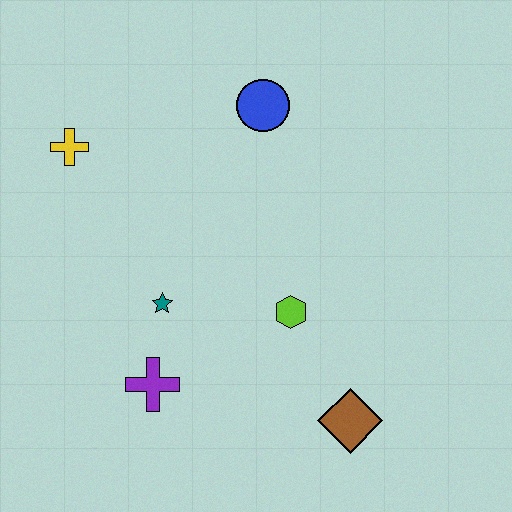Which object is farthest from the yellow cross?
The brown diamond is farthest from the yellow cross.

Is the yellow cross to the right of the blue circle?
No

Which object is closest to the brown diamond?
The lime hexagon is closest to the brown diamond.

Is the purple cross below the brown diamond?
No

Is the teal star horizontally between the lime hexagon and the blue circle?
No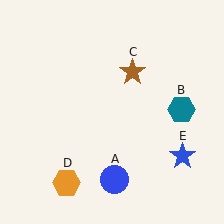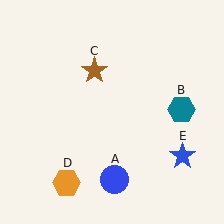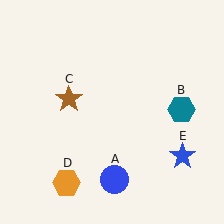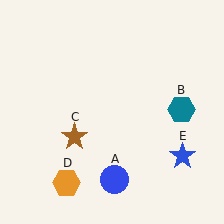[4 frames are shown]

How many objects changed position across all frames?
1 object changed position: brown star (object C).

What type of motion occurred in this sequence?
The brown star (object C) rotated counterclockwise around the center of the scene.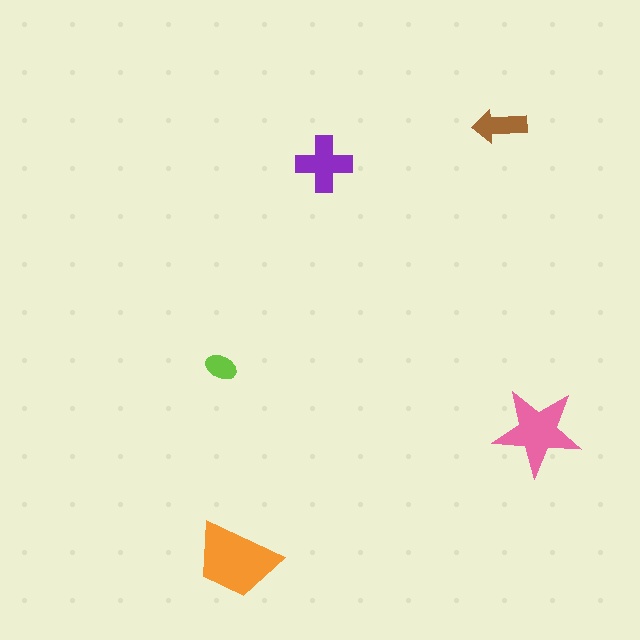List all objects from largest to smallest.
The orange trapezoid, the pink star, the purple cross, the brown arrow, the lime ellipse.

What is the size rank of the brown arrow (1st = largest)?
4th.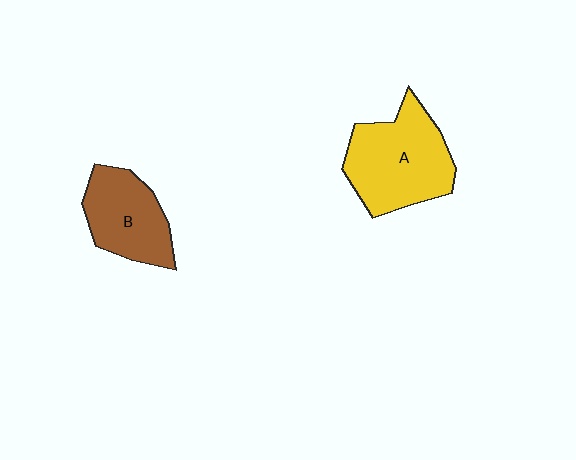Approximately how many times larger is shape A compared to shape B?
Approximately 1.4 times.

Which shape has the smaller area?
Shape B (brown).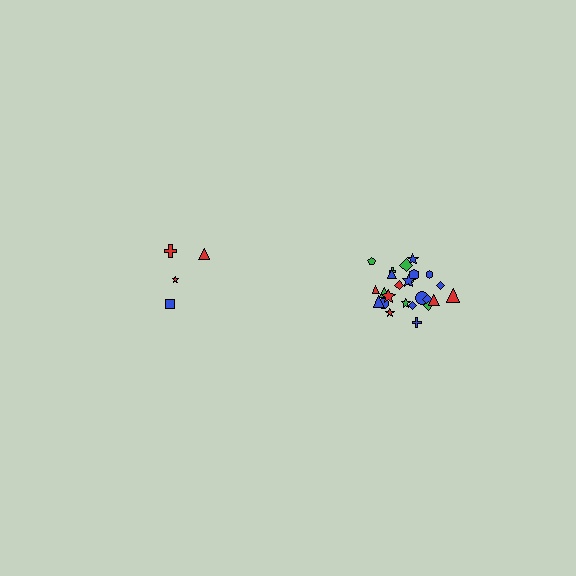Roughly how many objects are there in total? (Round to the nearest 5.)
Roughly 30 objects in total.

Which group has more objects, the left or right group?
The right group.